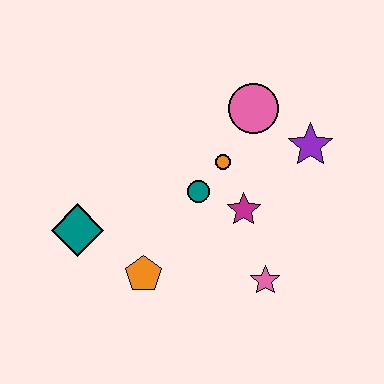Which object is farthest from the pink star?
The teal diamond is farthest from the pink star.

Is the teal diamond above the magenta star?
No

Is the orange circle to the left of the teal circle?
No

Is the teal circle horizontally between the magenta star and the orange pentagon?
Yes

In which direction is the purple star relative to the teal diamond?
The purple star is to the right of the teal diamond.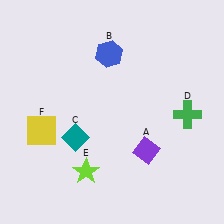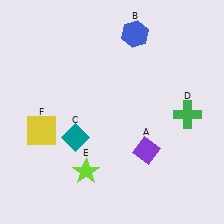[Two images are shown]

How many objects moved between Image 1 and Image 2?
1 object moved between the two images.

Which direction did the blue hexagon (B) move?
The blue hexagon (B) moved right.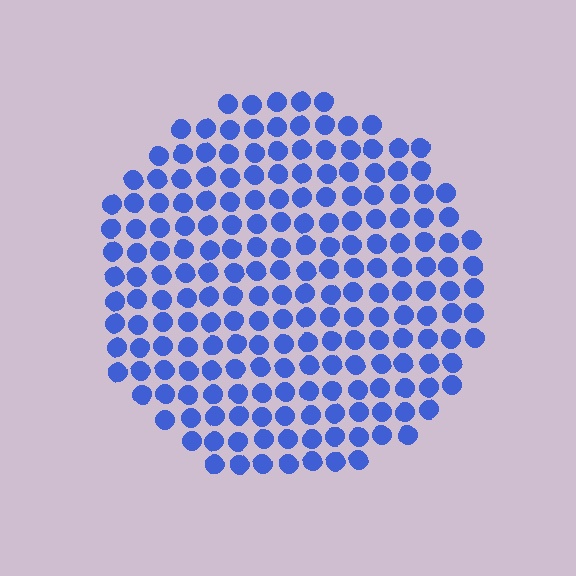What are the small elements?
The small elements are circles.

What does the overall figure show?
The overall figure shows a circle.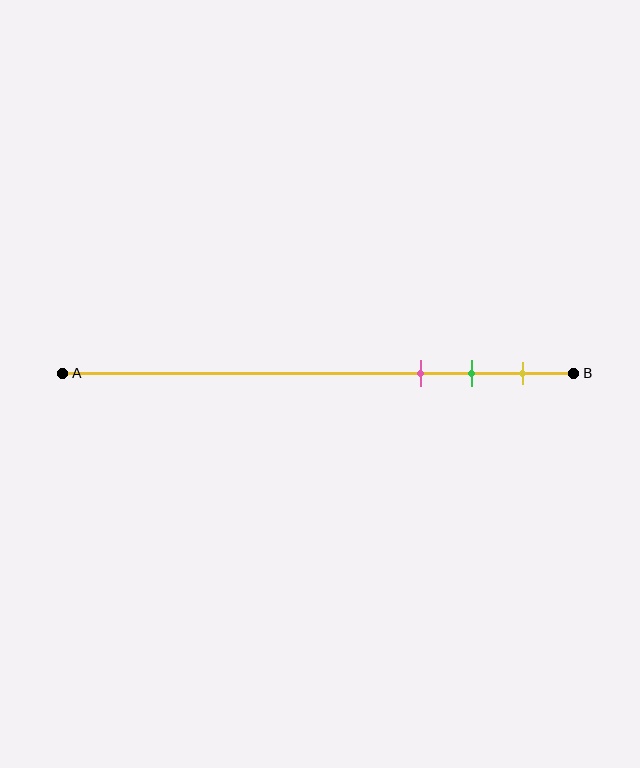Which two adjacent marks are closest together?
The green and yellow marks are the closest adjacent pair.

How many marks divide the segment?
There are 3 marks dividing the segment.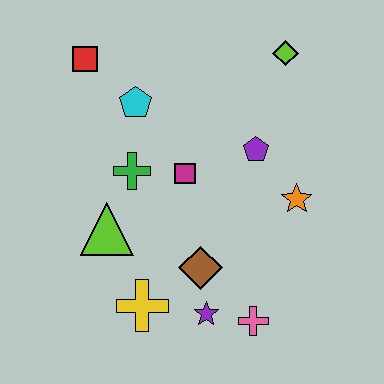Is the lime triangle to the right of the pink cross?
No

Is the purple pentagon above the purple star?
Yes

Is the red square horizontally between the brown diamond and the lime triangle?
No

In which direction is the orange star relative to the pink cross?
The orange star is above the pink cross.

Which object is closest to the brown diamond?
The purple star is closest to the brown diamond.